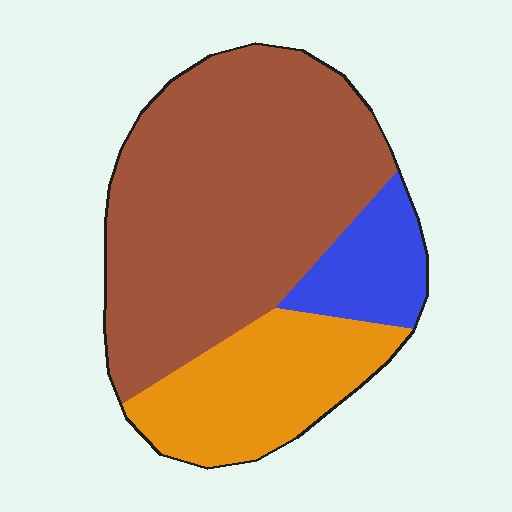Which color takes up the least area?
Blue, at roughly 10%.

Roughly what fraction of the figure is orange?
Orange covers 25% of the figure.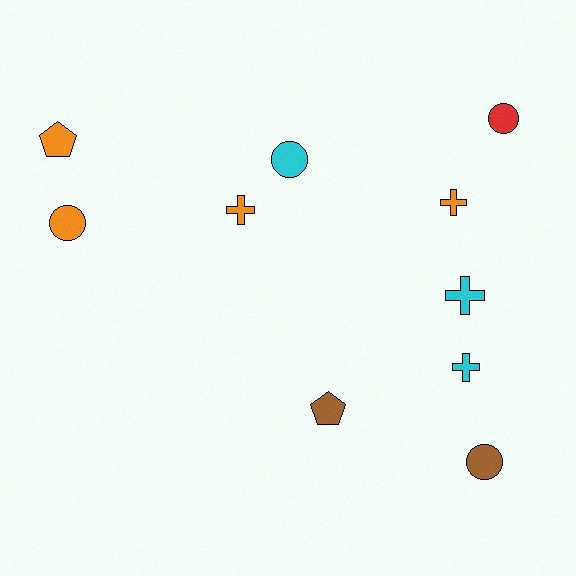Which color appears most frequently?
Orange, with 4 objects.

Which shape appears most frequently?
Circle, with 4 objects.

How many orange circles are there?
There is 1 orange circle.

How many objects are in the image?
There are 10 objects.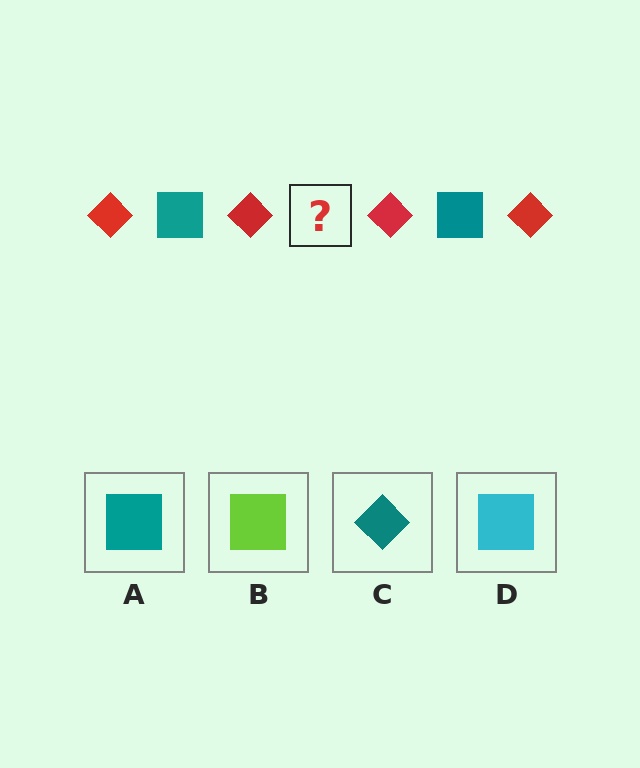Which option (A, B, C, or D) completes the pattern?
A.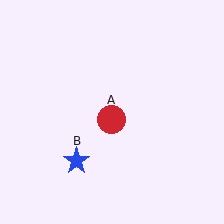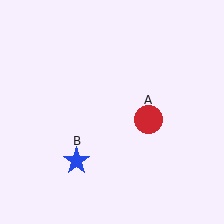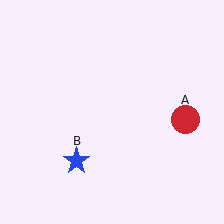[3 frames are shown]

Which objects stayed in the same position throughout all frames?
Blue star (object B) remained stationary.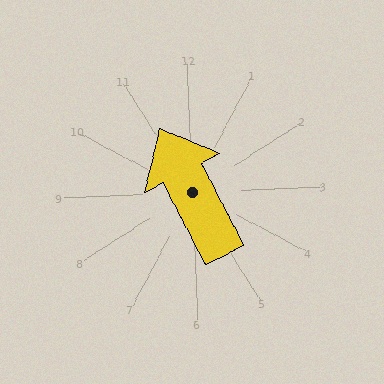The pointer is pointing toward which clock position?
Roughly 11 o'clock.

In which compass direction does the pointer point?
Northwest.